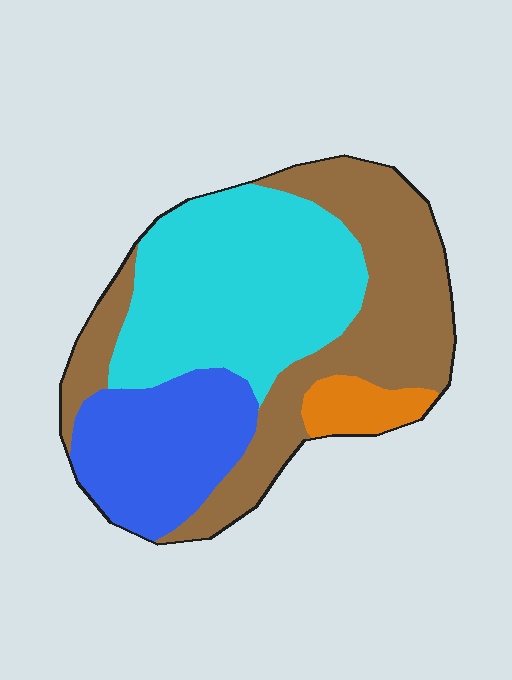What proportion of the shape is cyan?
Cyan covers 37% of the shape.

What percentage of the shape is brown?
Brown covers around 35% of the shape.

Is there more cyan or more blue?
Cyan.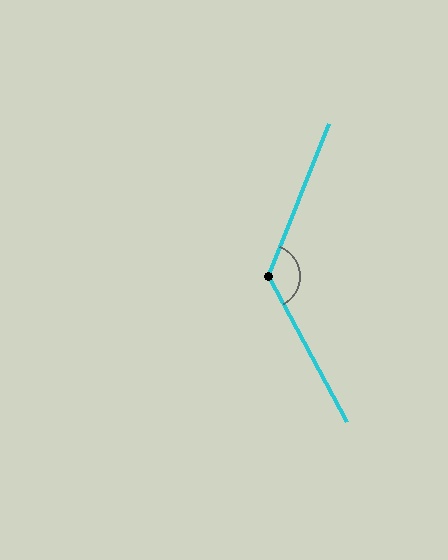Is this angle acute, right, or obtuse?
It is obtuse.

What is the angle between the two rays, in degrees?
Approximately 130 degrees.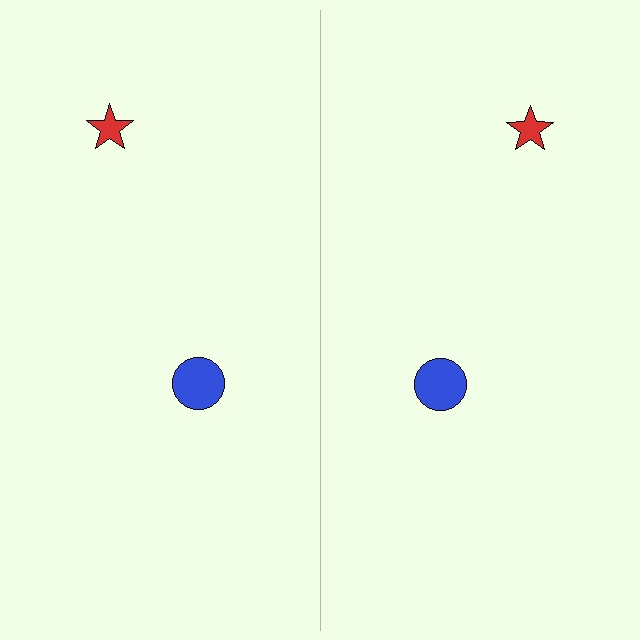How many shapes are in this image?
There are 4 shapes in this image.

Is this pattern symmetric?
Yes, this pattern has bilateral (reflection) symmetry.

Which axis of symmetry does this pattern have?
The pattern has a vertical axis of symmetry running through the center of the image.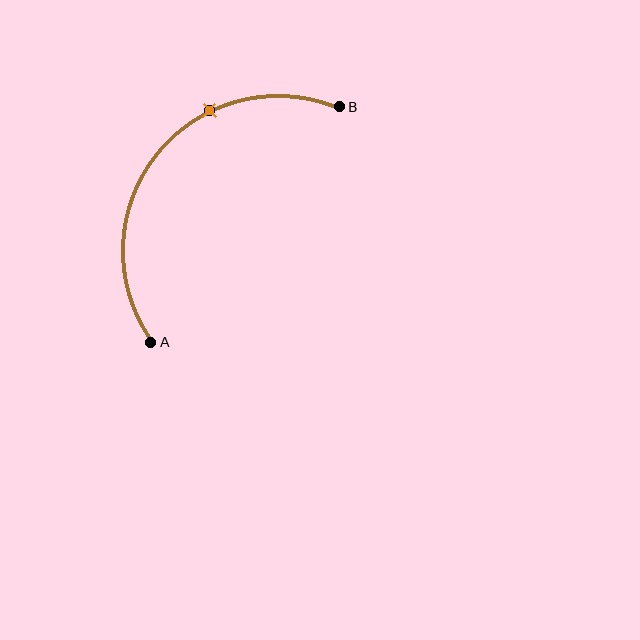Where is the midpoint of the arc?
The arc midpoint is the point on the curve farthest from the straight line joining A and B. It sits above and to the left of that line.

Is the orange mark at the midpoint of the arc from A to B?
No. The orange mark lies on the arc but is closer to endpoint B. The arc midpoint would be at the point on the curve equidistant along the arc from both A and B.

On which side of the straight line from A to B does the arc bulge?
The arc bulges above and to the left of the straight line connecting A and B.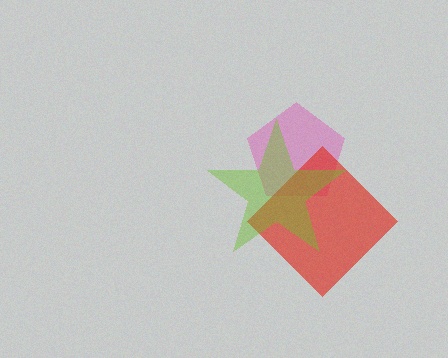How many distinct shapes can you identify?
There are 3 distinct shapes: a pink pentagon, a red diamond, a lime star.